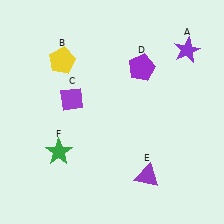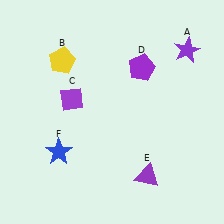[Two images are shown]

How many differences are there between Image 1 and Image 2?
There is 1 difference between the two images.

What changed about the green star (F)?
In Image 1, F is green. In Image 2, it changed to blue.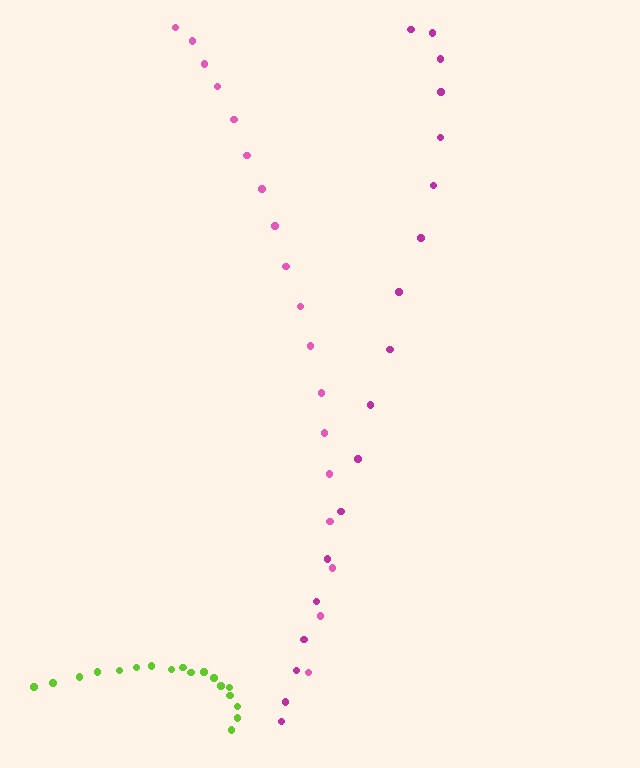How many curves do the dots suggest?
There are 3 distinct paths.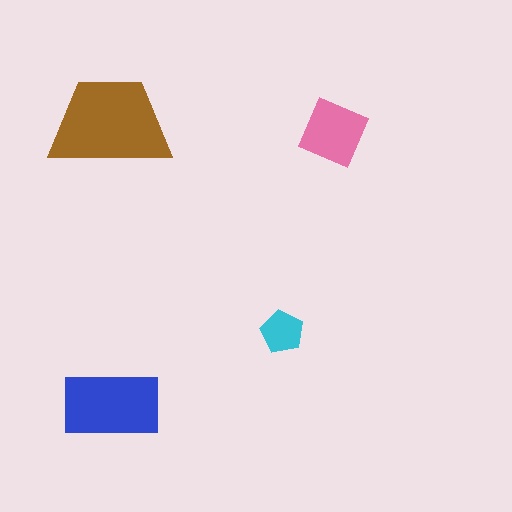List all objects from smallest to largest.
The cyan pentagon, the pink diamond, the blue rectangle, the brown trapezoid.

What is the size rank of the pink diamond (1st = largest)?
3rd.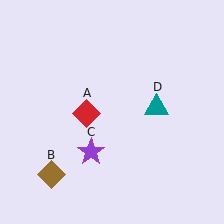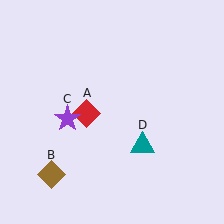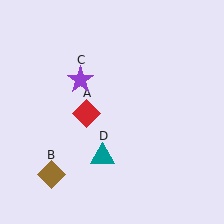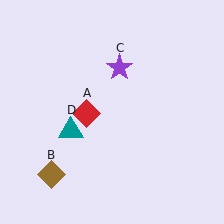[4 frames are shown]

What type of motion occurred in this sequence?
The purple star (object C), teal triangle (object D) rotated clockwise around the center of the scene.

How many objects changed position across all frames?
2 objects changed position: purple star (object C), teal triangle (object D).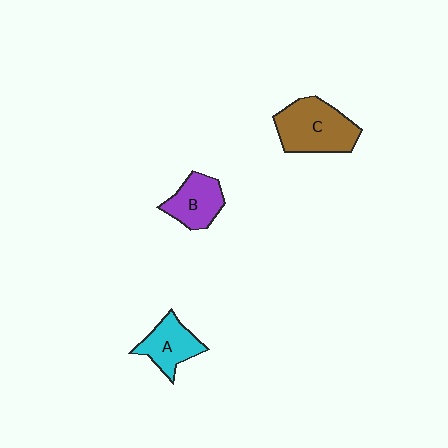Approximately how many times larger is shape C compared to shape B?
Approximately 1.5 times.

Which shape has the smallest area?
Shape A (cyan).